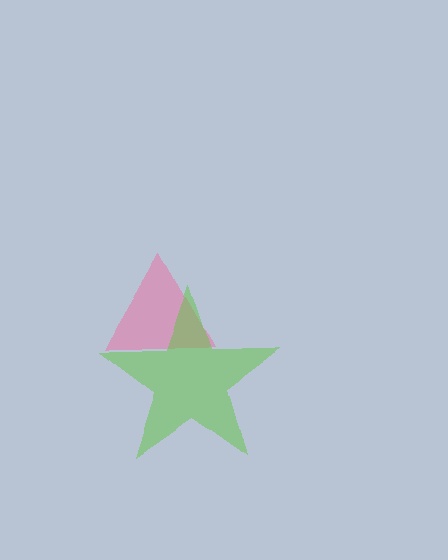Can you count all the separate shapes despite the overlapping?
Yes, there are 2 separate shapes.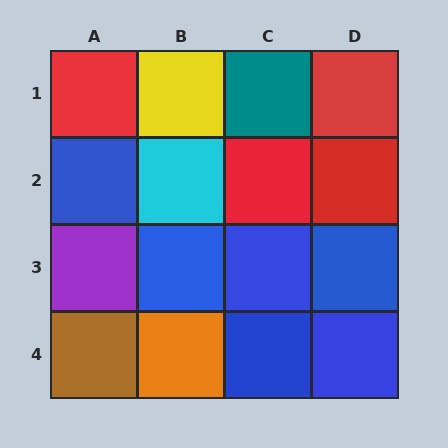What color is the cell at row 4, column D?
Blue.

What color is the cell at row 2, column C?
Red.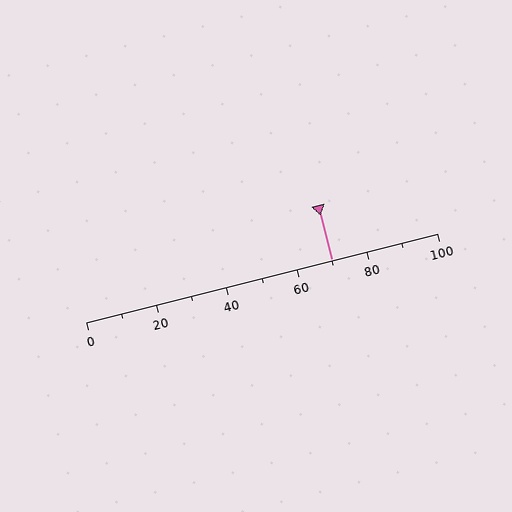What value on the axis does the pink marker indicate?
The marker indicates approximately 70.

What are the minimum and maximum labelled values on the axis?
The axis runs from 0 to 100.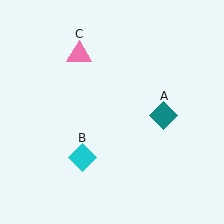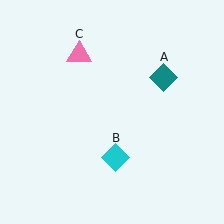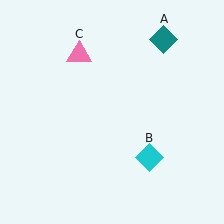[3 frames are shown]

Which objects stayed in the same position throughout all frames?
Pink triangle (object C) remained stationary.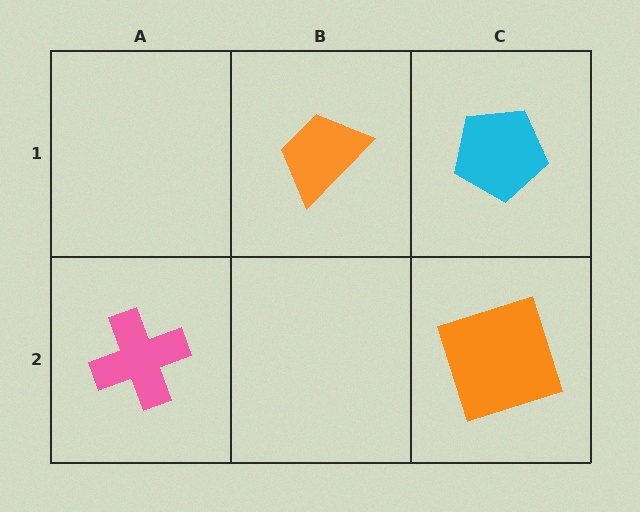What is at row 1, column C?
A cyan pentagon.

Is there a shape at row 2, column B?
No, that cell is empty.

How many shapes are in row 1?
2 shapes.